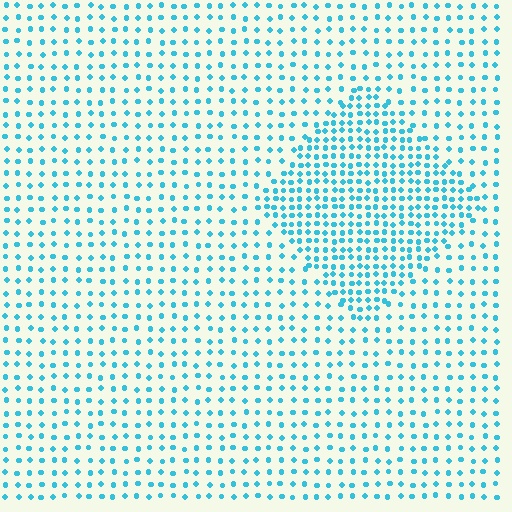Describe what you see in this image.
The image contains small cyan elements arranged at two different densities. A diamond-shaped region is visible where the elements are more densely packed than the surrounding area.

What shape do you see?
I see a diamond.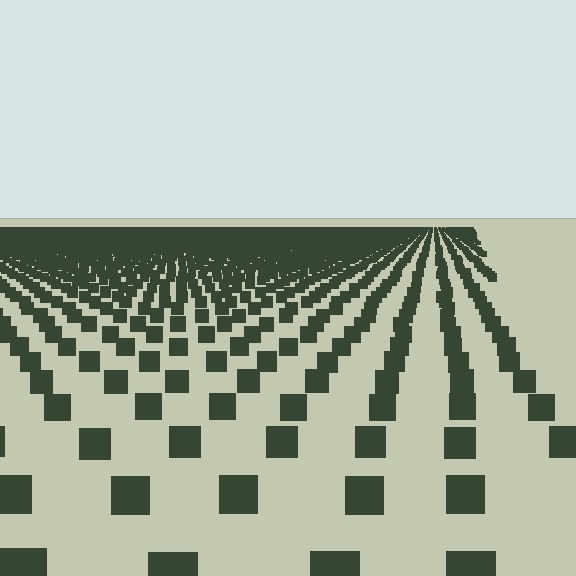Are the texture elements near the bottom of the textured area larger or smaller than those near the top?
Larger. Near the bottom, elements are closer to the viewer and appear at a bigger on-screen size.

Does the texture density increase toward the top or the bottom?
Density increases toward the top.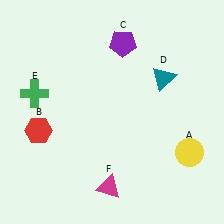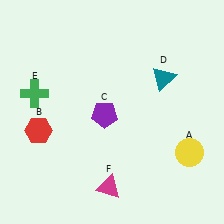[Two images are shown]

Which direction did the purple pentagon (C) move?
The purple pentagon (C) moved down.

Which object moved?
The purple pentagon (C) moved down.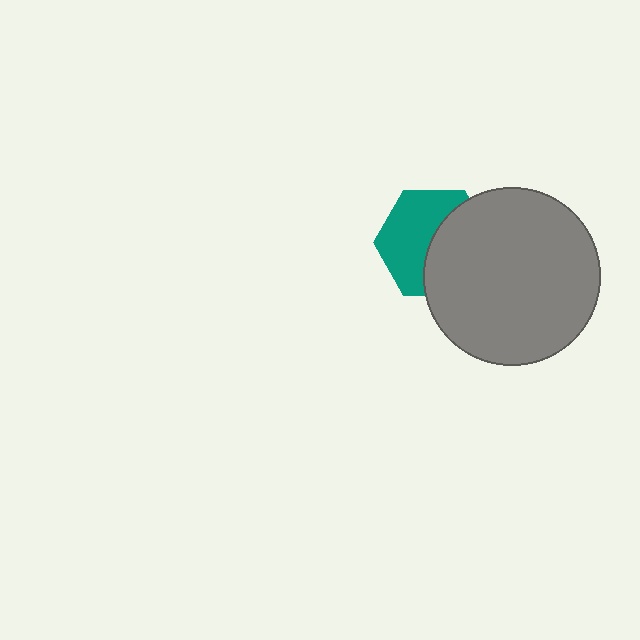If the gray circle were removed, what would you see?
You would see the complete teal hexagon.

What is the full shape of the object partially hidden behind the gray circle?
The partially hidden object is a teal hexagon.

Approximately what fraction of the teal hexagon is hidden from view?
Roughly 47% of the teal hexagon is hidden behind the gray circle.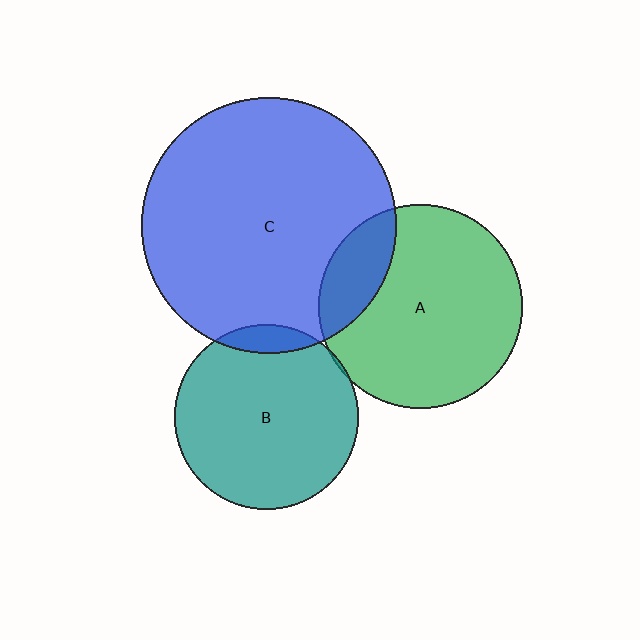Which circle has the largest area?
Circle C (blue).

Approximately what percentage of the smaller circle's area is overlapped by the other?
Approximately 20%.